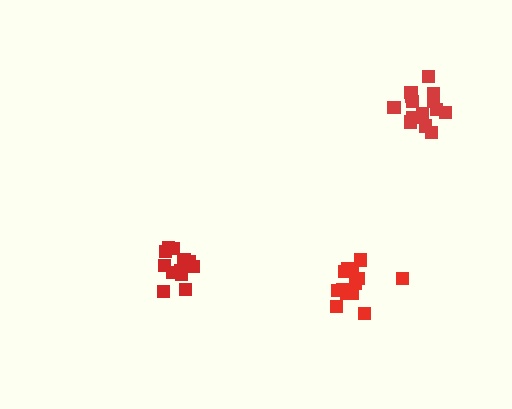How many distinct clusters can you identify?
There are 3 distinct clusters.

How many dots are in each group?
Group 1: 13 dots, Group 2: 13 dots, Group 3: 14 dots (40 total).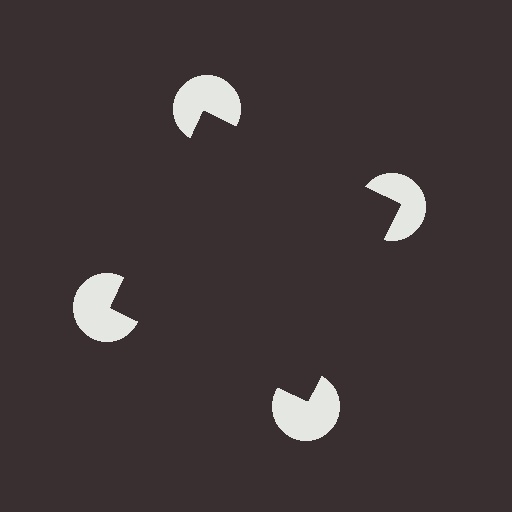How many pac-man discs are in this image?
There are 4 — one at each vertex of the illusory square.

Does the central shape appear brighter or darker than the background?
It typically appears slightly darker than the background, even though no actual brightness change is drawn.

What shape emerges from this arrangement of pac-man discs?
An illusory square — its edges are inferred from the aligned wedge cuts in the pac-man discs, not physically drawn.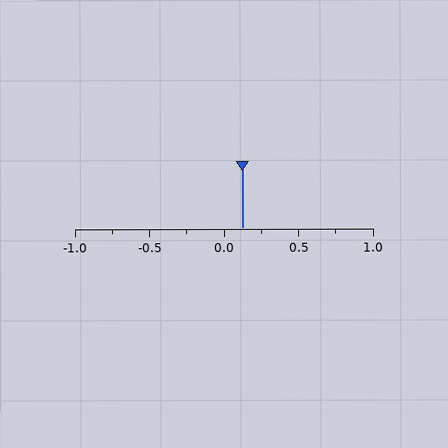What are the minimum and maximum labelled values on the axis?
The axis runs from -1.0 to 1.0.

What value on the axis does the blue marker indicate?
The marker indicates approximately 0.12.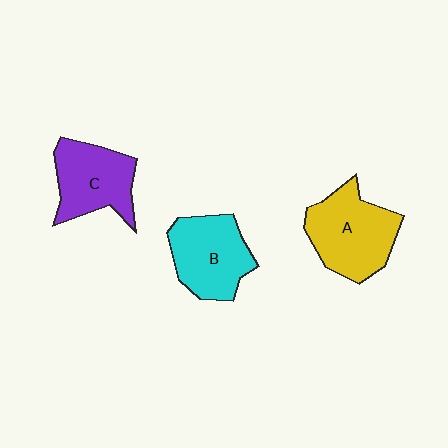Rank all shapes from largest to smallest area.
From largest to smallest: A (yellow), B (cyan), C (purple).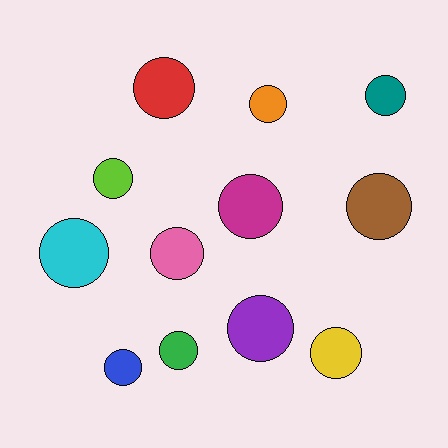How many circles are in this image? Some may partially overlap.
There are 12 circles.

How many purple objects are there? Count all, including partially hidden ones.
There is 1 purple object.